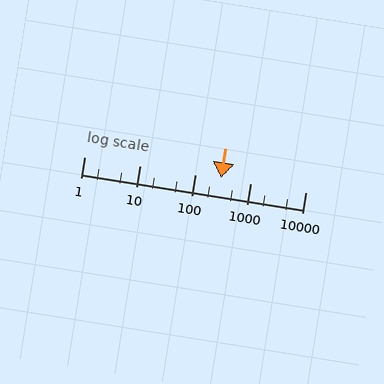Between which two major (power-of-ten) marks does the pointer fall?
The pointer is between 100 and 1000.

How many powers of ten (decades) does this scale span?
The scale spans 4 decades, from 1 to 10000.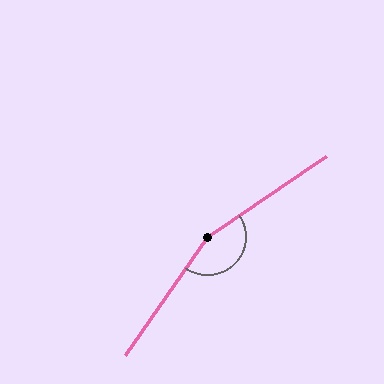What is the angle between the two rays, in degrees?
Approximately 159 degrees.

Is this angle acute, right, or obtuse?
It is obtuse.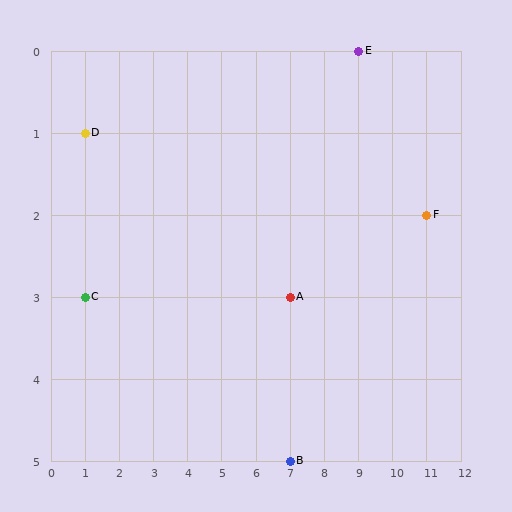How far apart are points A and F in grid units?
Points A and F are 4 columns and 1 row apart (about 4.1 grid units diagonally).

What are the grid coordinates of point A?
Point A is at grid coordinates (7, 3).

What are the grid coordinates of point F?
Point F is at grid coordinates (11, 2).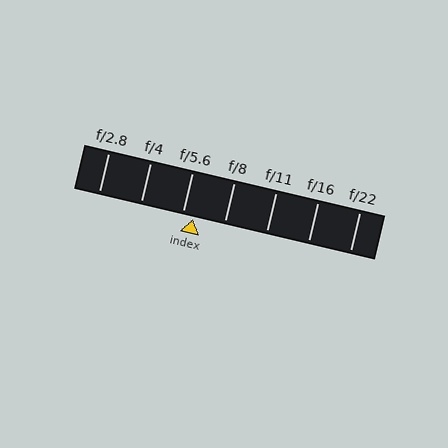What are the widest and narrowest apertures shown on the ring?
The widest aperture shown is f/2.8 and the narrowest is f/22.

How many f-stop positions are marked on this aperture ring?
There are 7 f-stop positions marked.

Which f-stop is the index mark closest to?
The index mark is closest to f/5.6.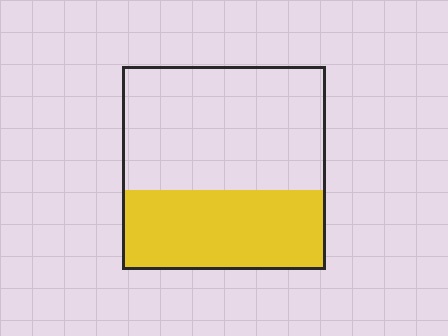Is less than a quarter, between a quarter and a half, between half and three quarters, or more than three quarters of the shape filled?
Between a quarter and a half.